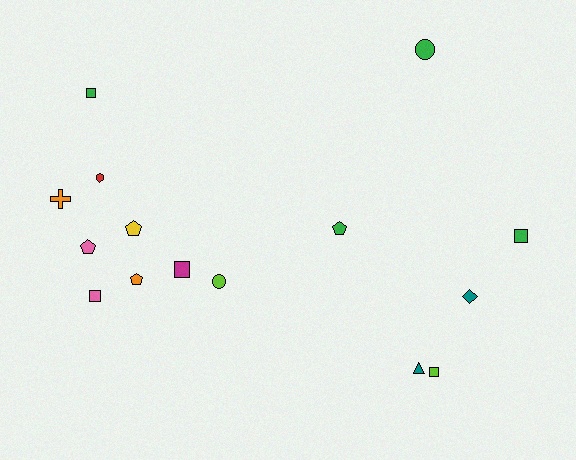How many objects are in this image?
There are 15 objects.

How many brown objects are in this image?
There are no brown objects.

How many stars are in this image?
There are no stars.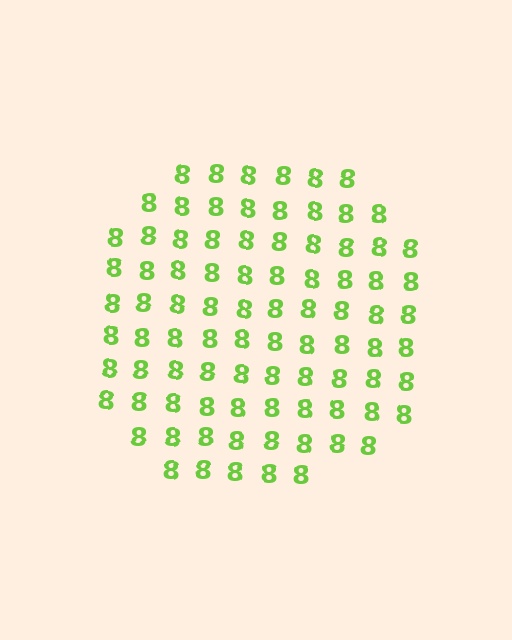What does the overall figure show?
The overall figure shows a circle.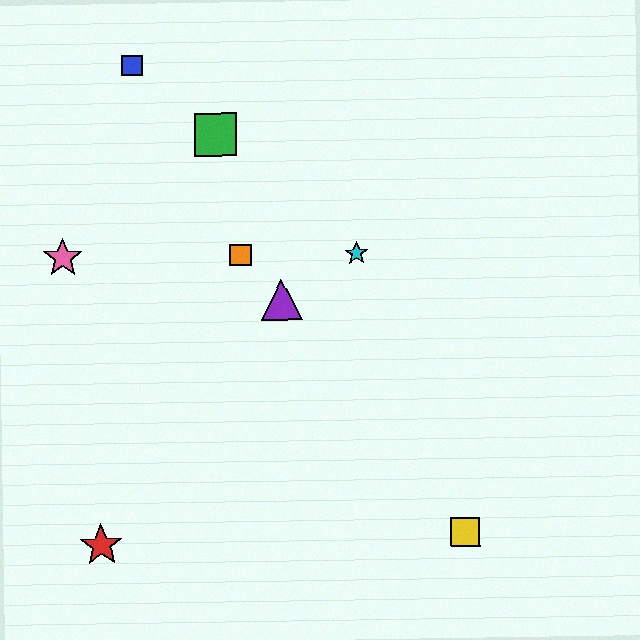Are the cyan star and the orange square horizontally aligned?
Yes, both are at y≈253.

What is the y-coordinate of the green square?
The green square is at y≈135.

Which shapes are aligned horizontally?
The orange square, the cyan star, the pink star are aligned horizontally.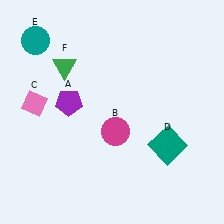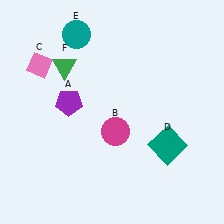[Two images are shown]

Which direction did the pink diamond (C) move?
The pink diamond (C) moved up.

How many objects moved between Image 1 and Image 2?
2 objects moved between the two images.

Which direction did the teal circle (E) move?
The teal circle (E) moved right.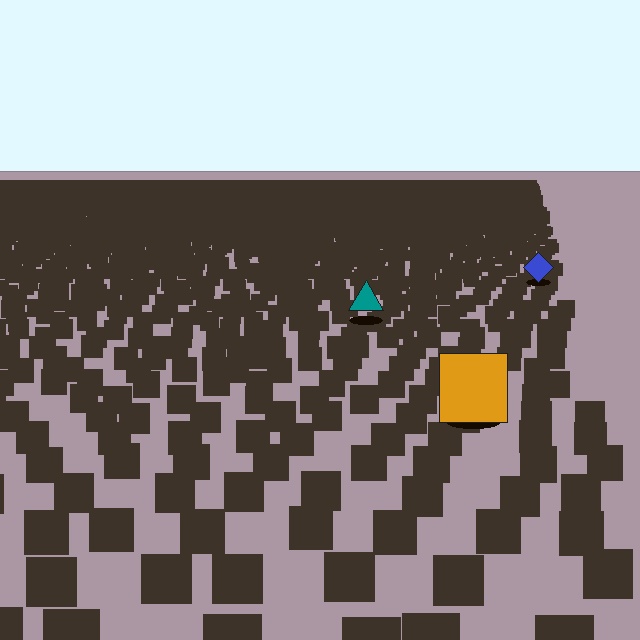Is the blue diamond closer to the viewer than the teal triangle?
No. The teal triangle is closer — you can tell from the texture gradient: the ground texture is coarser near it.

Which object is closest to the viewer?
The orange square is closest. The texture marks near it are larger and more spread out.